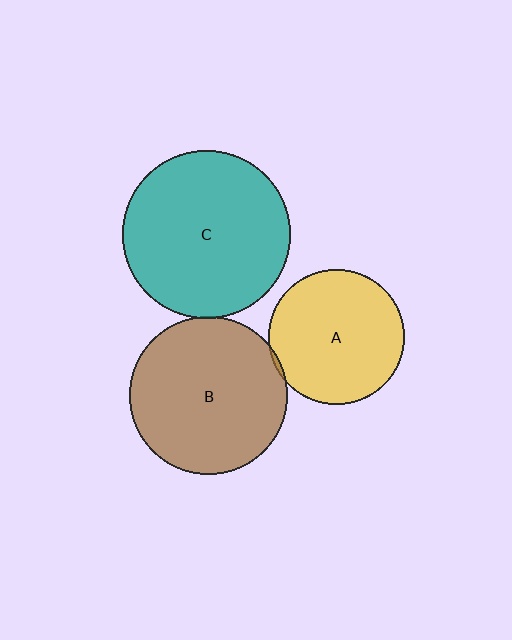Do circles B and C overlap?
Yes.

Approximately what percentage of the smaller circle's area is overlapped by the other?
Approximately 5%.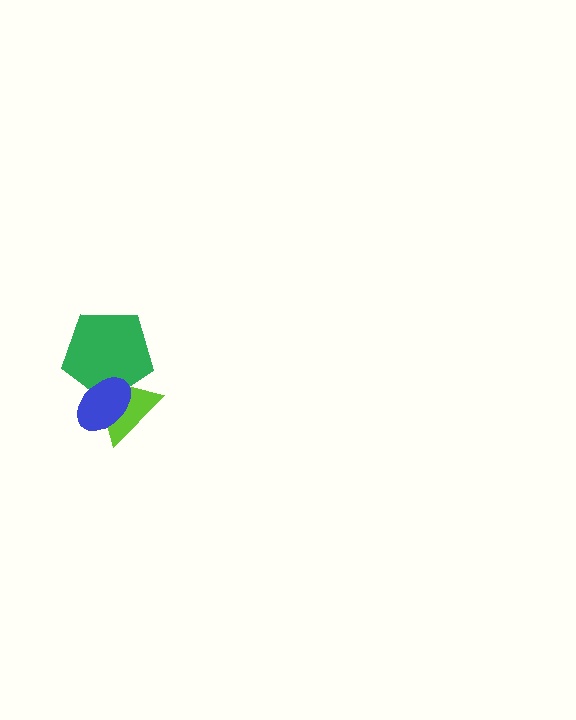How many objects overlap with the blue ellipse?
2 objects overlap with the blue ellipse.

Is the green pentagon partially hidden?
Yes, it is partially covered by another shape.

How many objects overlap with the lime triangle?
2 objects overlap with the lime triangle.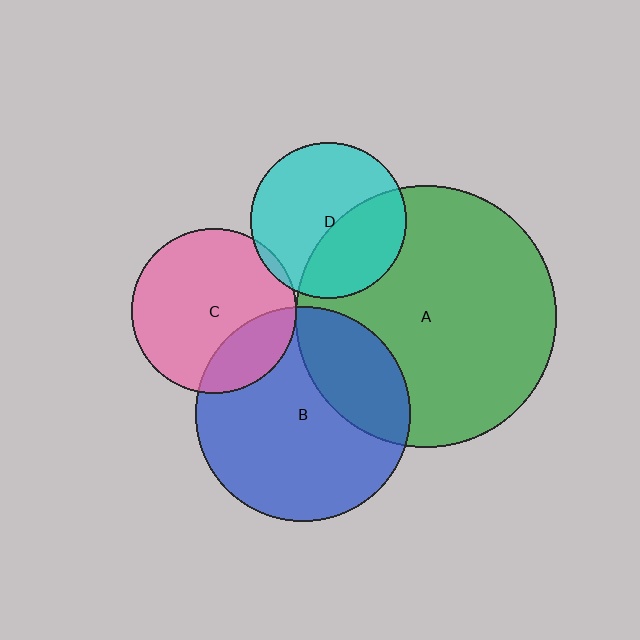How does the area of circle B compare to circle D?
Approximately 1.9 times.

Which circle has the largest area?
Circle A (green).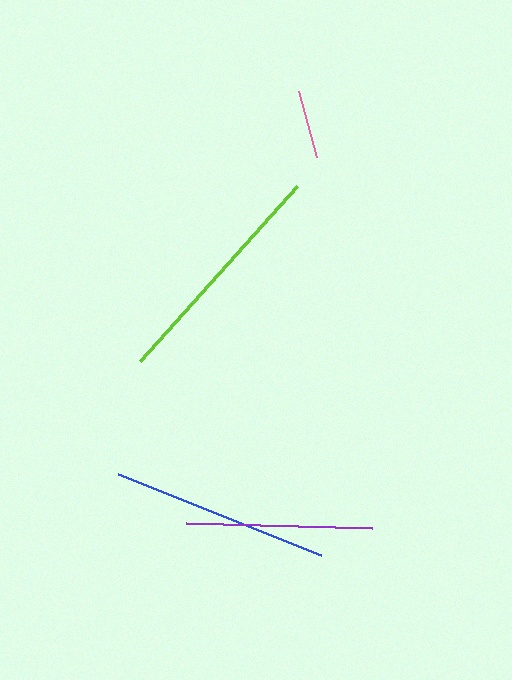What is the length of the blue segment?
The blue segment is approximately 218 pixels long.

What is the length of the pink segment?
The pink segment is approximately 69 pixels long.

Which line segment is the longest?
The lime line is the longest at approximately 235 pixels.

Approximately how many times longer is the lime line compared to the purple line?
The lime line is approximately 1.3 times the length of the purple line.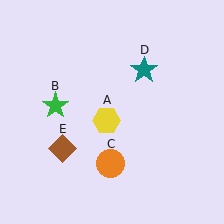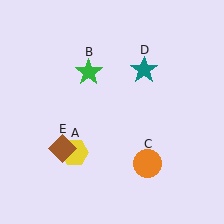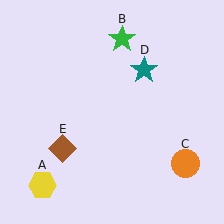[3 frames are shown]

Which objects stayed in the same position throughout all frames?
Teal star (object D) and brown diamond (object E) remained stationary.